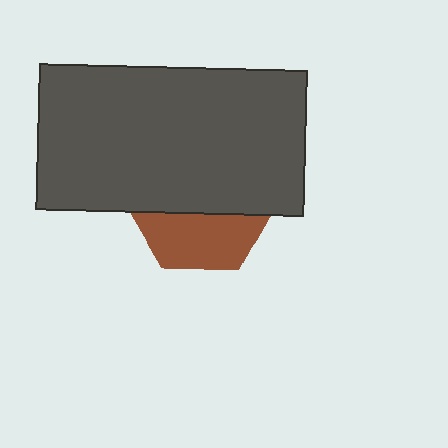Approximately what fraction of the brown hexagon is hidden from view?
Roughly 62% of the brown hexagon is hidden behind the dark gray rectangle.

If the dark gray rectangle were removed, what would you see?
You would see the complete brown hexagon.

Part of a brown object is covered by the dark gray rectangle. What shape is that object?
It is a hexagon.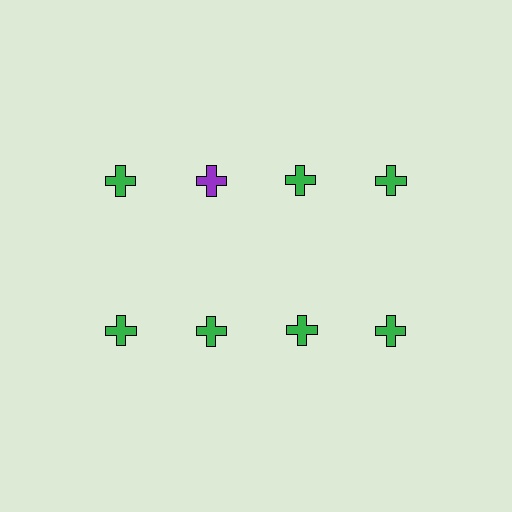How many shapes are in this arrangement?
There are 8 shapes arranged in a grid pattern.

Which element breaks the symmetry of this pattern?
The purple cross in the top row, second from left column breaks the symmetry. All other shapes are green crosses.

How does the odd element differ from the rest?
It has a different color: purple instead of green.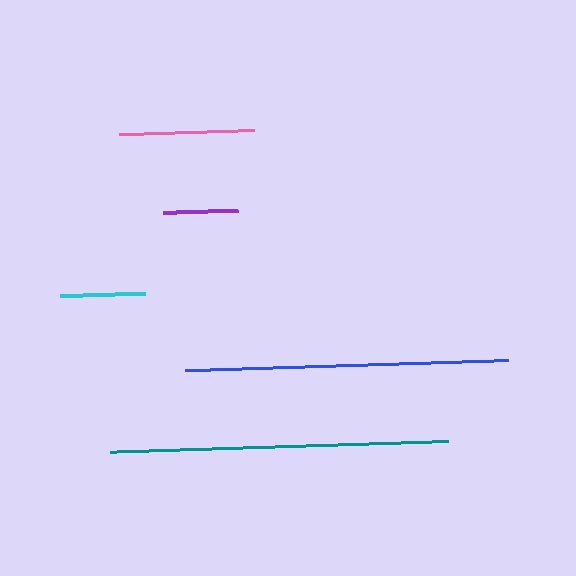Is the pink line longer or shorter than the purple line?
The pink line is longer than the purple line.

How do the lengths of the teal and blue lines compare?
The teal and blue lines are approximately the same length.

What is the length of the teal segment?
The teal segment is approximately 338 pixels long.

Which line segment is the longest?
The teal line is the longest at approximately 338 pixels.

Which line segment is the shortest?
The purple line is the shortest at approximately 75 pixels.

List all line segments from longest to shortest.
From longest to shortest: teal, blue, pink, cyan, purple.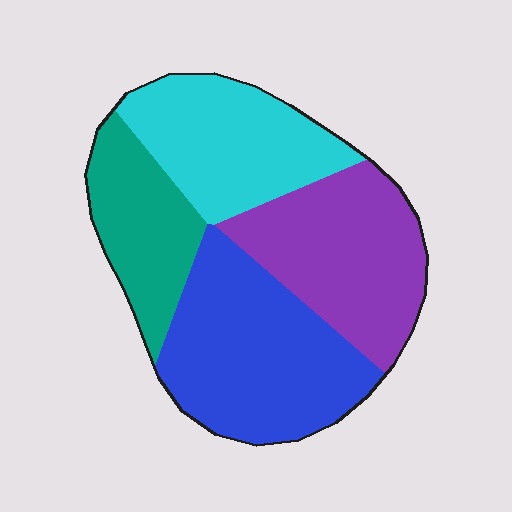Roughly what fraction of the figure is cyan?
Cyan takes up between a sixth and a third of the figure.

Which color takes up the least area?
Teal, at roughly 15%.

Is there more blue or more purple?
Blue.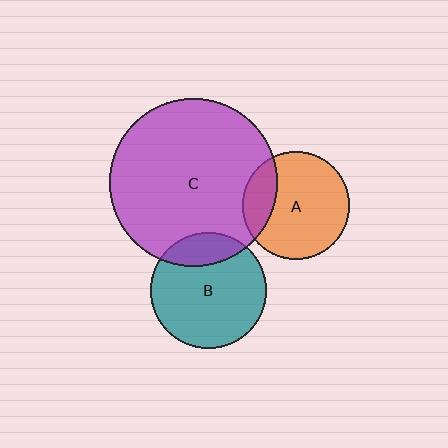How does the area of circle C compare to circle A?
Approximately 2.4 times.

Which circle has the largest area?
Circle C (purple).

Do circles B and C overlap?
Yes.